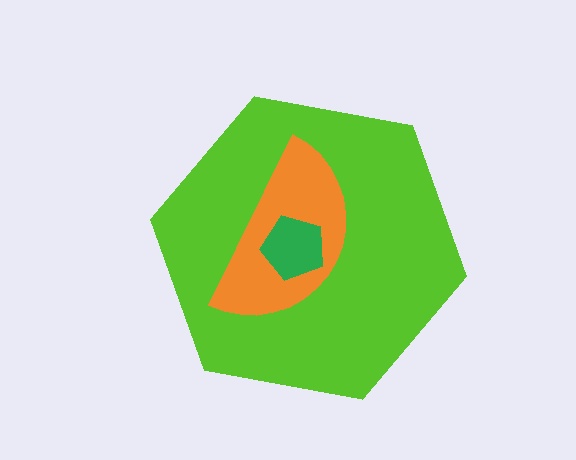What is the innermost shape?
The green pentagon.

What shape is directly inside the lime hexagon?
The orange semicircle.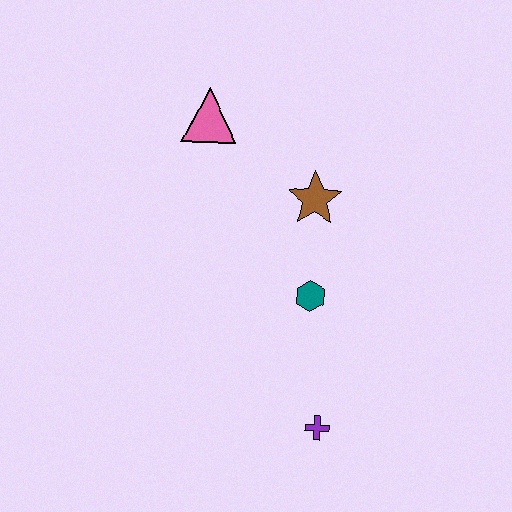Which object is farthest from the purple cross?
The pink triangle is farthest from the purple cross.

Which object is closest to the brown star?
The teal hexagon is closest to the brown star.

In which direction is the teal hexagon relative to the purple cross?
The teal hexagon is above the purple cross.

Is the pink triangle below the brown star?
No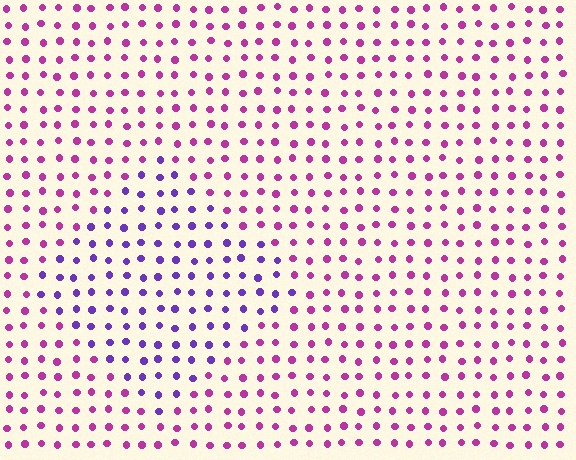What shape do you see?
I see a diamond.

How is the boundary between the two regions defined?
The boundary is defined purely by a slight shift in hue (about 46 degrees). Spacing, size, and orientation are identical on both sides.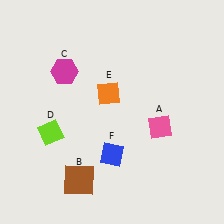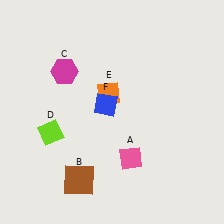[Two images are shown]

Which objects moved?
The objects that moved are: the pink diamond (A), the blue diamond (F).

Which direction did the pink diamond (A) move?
The pink diamond (A) moved down.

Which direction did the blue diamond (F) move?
The blue diamond (F) moved up.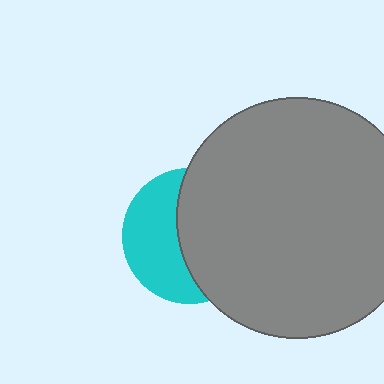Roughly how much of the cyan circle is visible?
A small part of it is visible (roughly 45%).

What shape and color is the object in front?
The object in front is a gray circle.